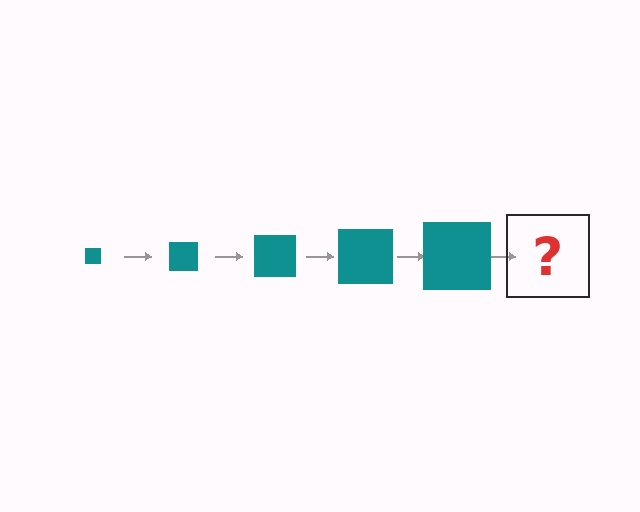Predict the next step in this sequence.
The next step is a teal square, larger than the previous one.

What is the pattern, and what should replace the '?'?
The pattern is that the square gets progressively larger each step. The '?' should be a teal square, larger than the previous one.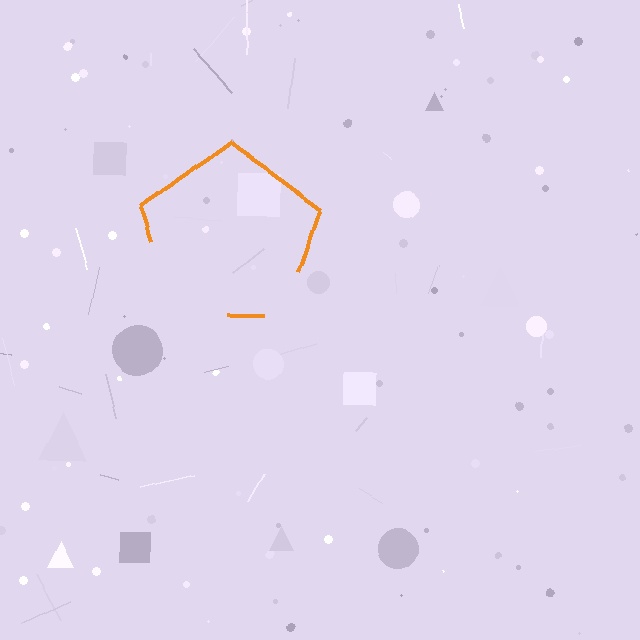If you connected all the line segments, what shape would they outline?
They would outline a pentagon.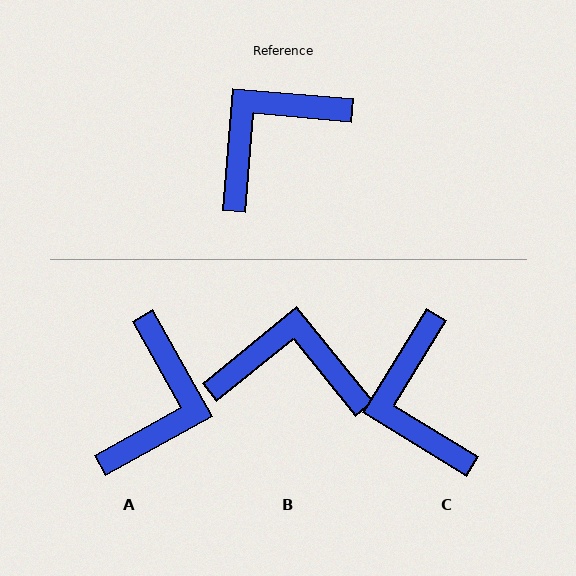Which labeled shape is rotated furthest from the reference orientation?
A, about 146 degrees away.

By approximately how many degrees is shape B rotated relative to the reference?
Approximately 46 degrees clockwise.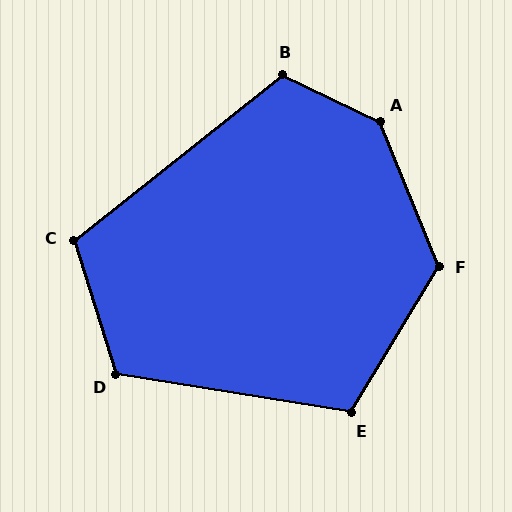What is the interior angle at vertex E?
Approximately 112 degrees (obtuse).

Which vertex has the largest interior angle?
A, at approximately 137 degrees.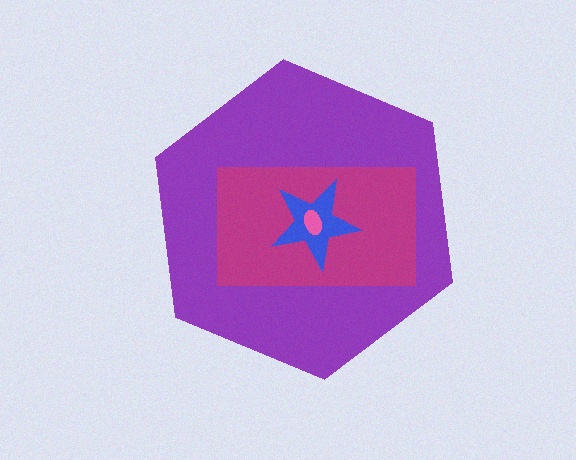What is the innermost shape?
The pink ellipse.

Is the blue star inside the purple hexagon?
Yes.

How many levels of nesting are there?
4.